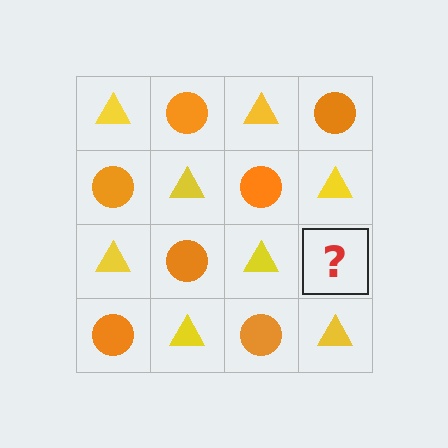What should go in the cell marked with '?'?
The missing cell should contain an orange circle.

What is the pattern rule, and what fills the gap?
The rule is that it alternates yellow triangle and orange circle in a checkerboard pattern. The gap should be filled with an orange circle.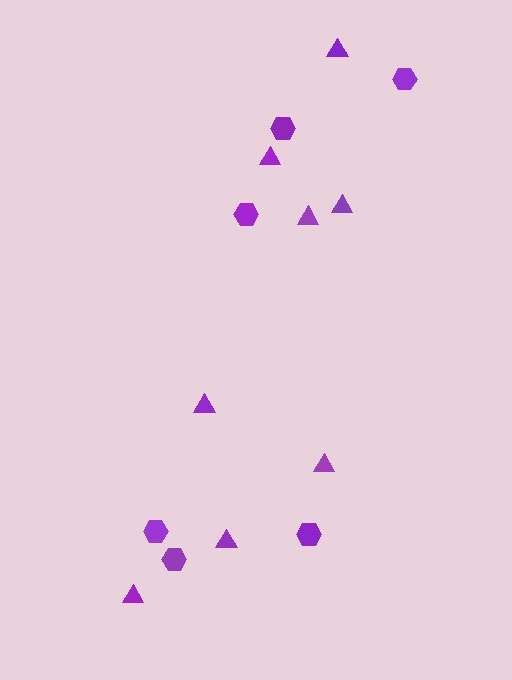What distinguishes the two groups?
There are 2 groups: one group of hexagons (6) and one group of triangles (8).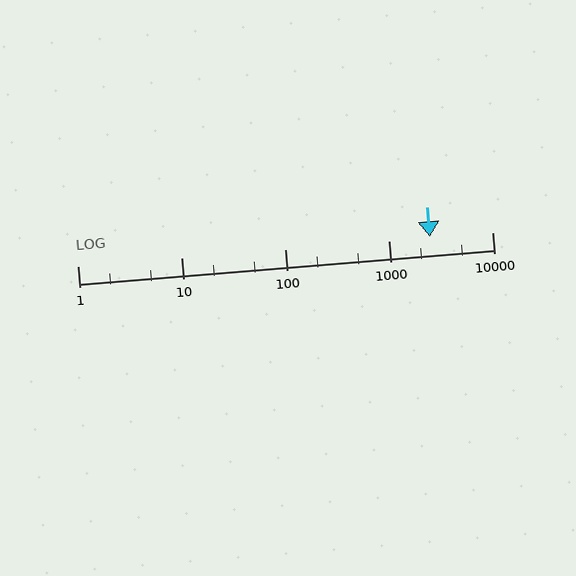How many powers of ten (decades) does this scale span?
The scale spans 4 decades, from 1 to 10000.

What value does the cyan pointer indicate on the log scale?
The pointer indicates approximately 2500.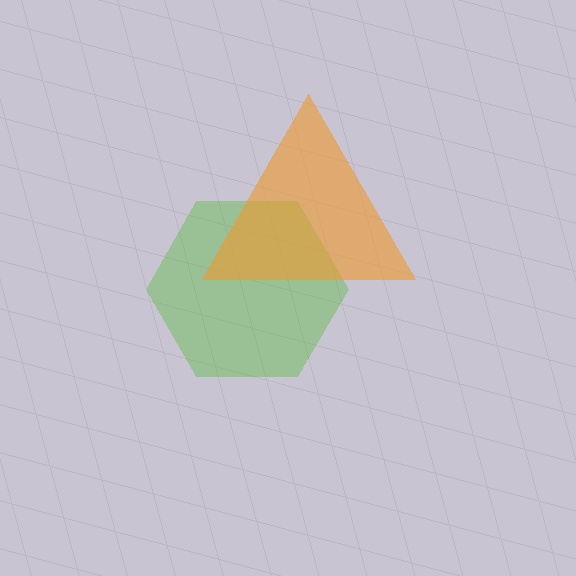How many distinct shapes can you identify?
There are 2 distinct shapes: a lime hexagon, an orange triangle.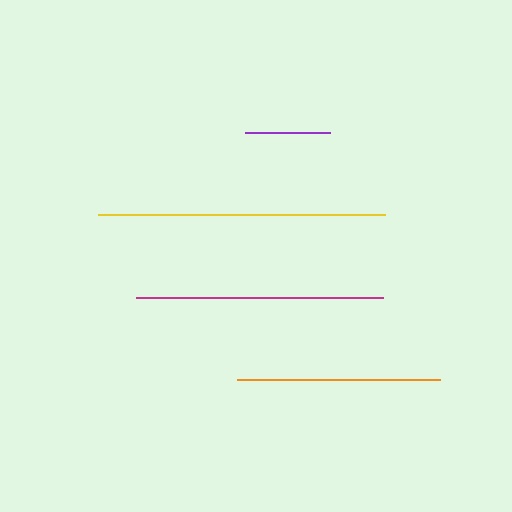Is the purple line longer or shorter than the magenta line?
The magenta line is longer than the purple line.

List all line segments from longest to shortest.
From longest to shortest: yellow, magenta, orange, purple.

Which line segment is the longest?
The yellow line is the longest at approximately 288 pixels.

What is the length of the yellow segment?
The yellow segment is approximately 288 pixels long.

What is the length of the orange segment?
The orange segment is approximately 203 pixels long.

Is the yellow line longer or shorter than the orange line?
The yellow line is longer than the orange line.